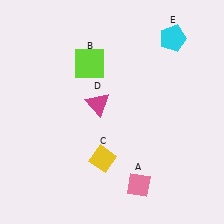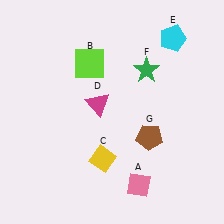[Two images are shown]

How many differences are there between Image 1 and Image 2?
There are 2 differences between the two images.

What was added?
A green star (F), a brown pentagon (G) were added in Image 2.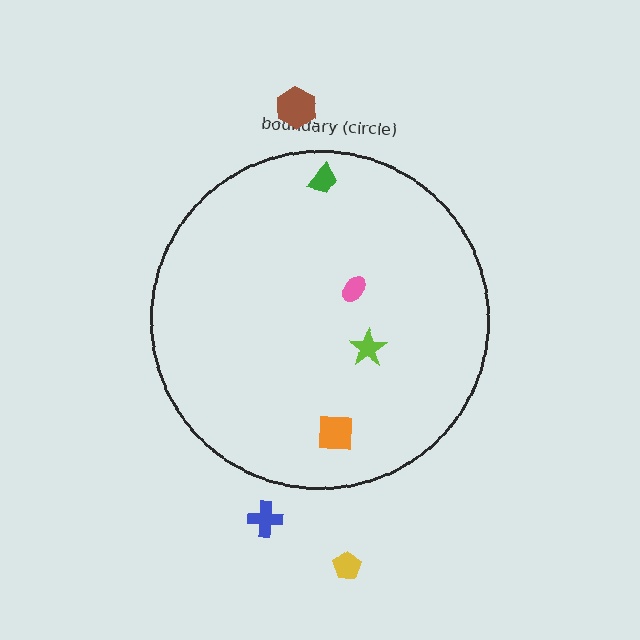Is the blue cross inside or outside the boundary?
Outside.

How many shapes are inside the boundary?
4 inside, 3 outside.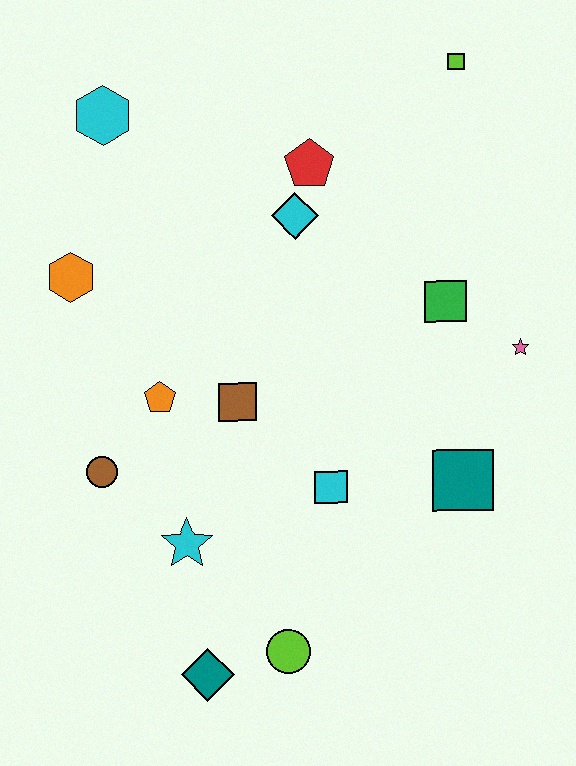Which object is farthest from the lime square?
The teal diamond is farthest from the lime square.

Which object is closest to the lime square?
The red pentagon is closest to the lime square.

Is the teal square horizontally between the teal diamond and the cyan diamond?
No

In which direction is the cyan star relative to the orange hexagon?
The cyan star is below the orange hexagon.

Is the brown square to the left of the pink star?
Yes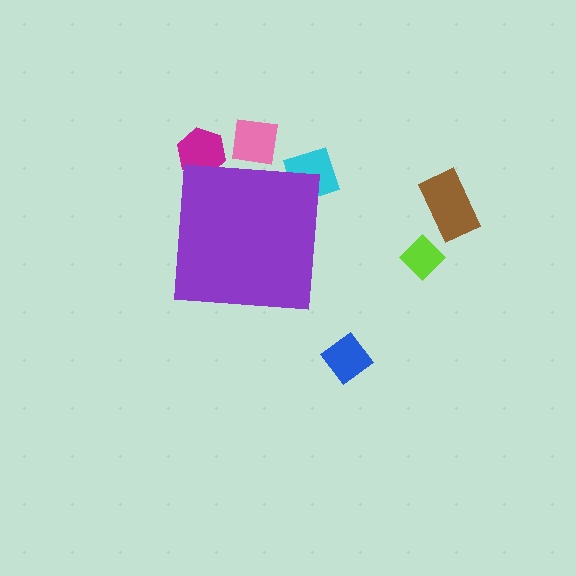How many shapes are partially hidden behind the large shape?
3 shapes are partially hidden.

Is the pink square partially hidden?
Yes, the pink square is partially hidden behind the purple square.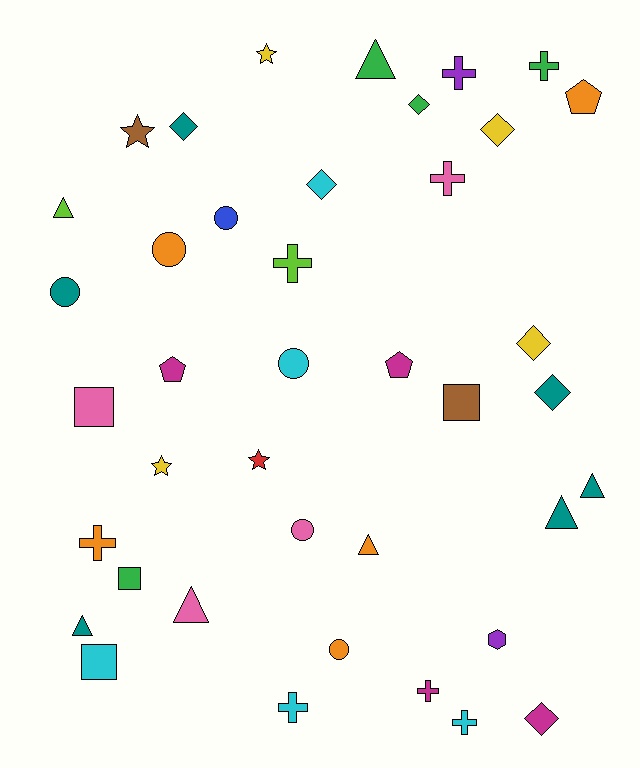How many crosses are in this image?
There are 8 crosses.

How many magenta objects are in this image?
There are 4 magenta objects.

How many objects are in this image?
There are 40 objects.